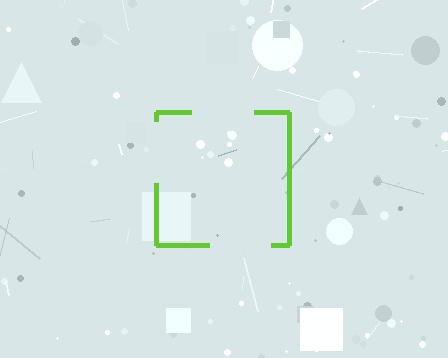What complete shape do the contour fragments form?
The contour fragments form a square.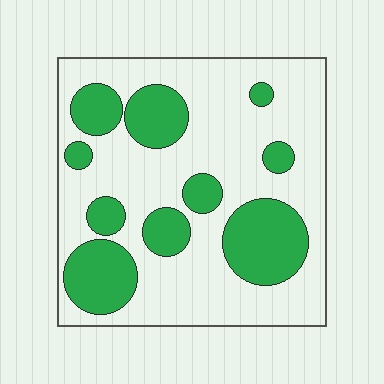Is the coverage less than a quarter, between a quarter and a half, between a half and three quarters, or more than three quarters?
Between a quarter and a half.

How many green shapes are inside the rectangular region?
10.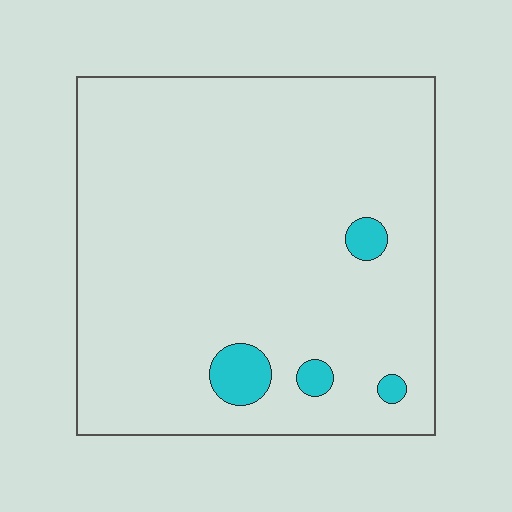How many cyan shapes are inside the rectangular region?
4.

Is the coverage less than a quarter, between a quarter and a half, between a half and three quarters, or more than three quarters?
Less than a quarter.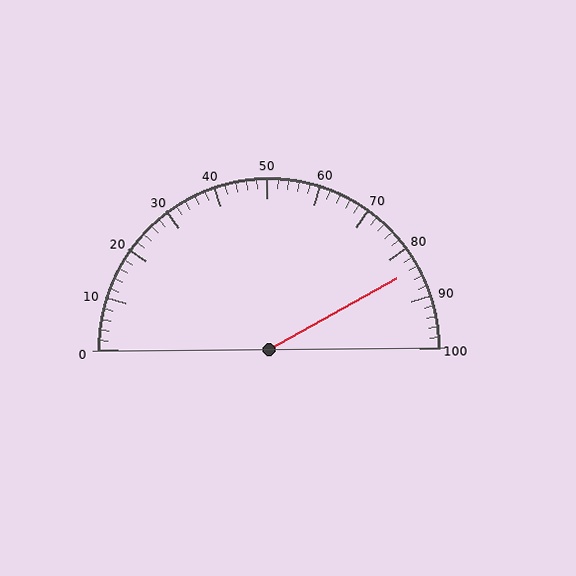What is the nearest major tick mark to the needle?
The nearest major tick mark is 80.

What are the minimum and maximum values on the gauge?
The gauge ranges from 0 to 100.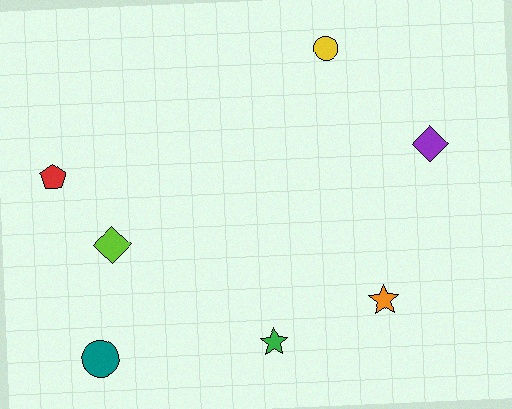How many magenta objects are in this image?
There are no magenta objects.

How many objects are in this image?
There are 7 objects.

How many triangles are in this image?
There are no triangles.